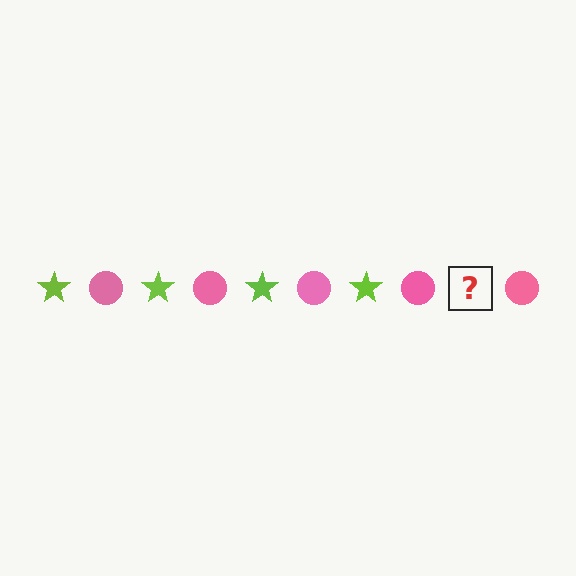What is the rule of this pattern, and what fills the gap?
The rule is that the pattern alternates between lime star and pink circle. The gap should be filled with a lime star.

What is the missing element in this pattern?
The missing element is a lime star.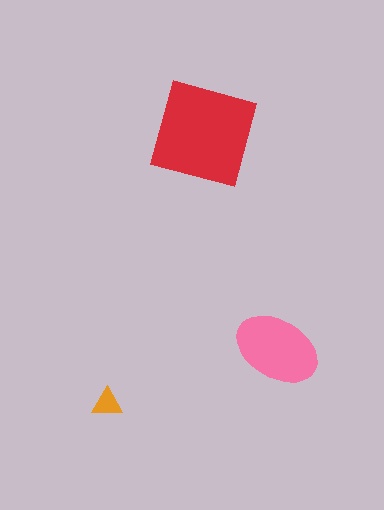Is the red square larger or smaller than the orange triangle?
Larger.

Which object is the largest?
The red square.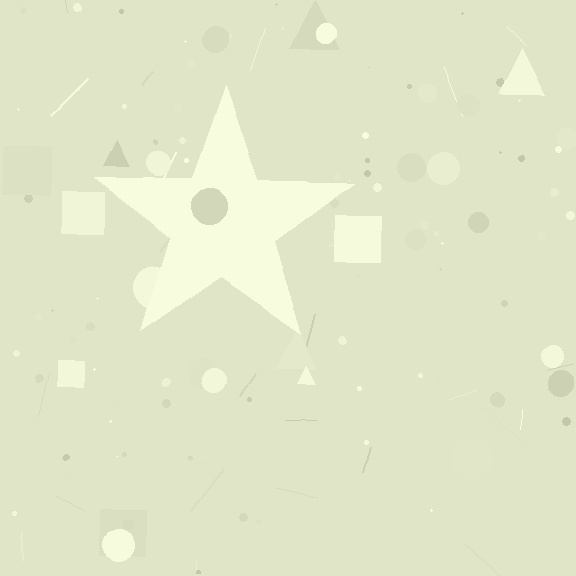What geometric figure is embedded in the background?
A star is embedded in the background.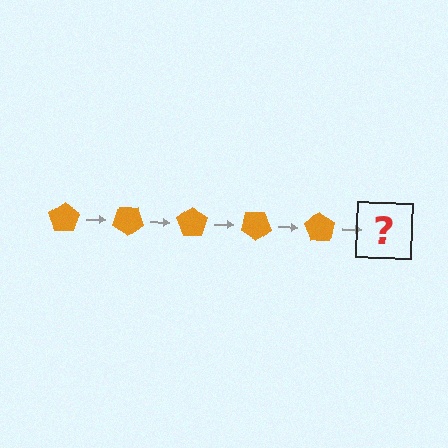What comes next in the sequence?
The next element should be an orange pentagon rotated 175 degrees.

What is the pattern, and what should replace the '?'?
The pattern is that the pentagon rotates 35 degrees each step. The '?' should be an orange pentagon rotated 175 degrees.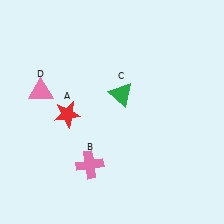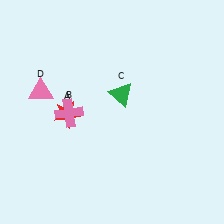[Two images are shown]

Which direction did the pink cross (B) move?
The pink cross (B) moved up.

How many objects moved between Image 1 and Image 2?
1 object moved between the two images.